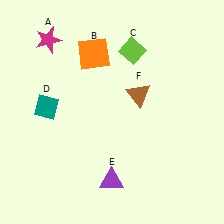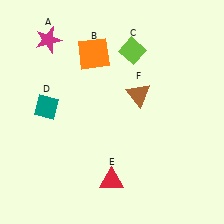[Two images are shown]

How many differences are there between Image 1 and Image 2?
There is 1 difference between the two images.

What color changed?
The triangle (E) changed from purple in Image 1 to red in Image 2.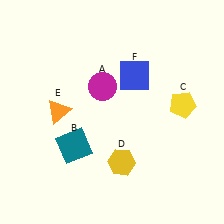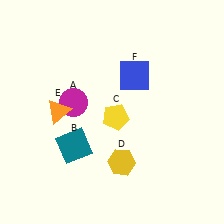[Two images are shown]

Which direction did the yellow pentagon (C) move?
The yellow pentagon (C) moved left.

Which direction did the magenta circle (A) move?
The magenta circle (A) moved left.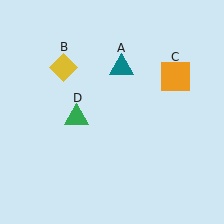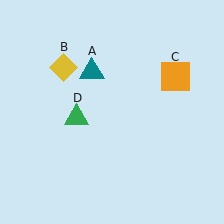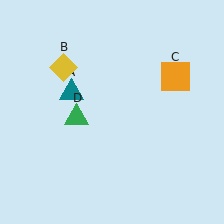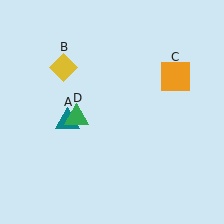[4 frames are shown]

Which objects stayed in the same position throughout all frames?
Yellow diamond (object B) and orange square (object C) and green triangle (object D) remained stationary.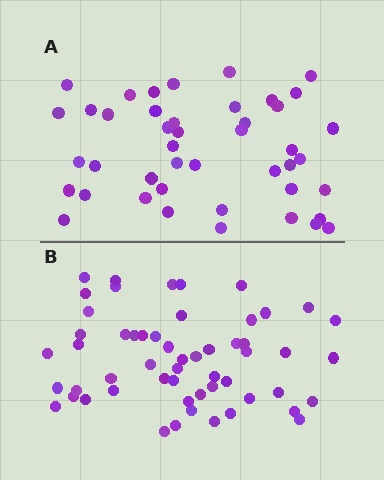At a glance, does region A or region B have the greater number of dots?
Region B (the bottom region) has more dots.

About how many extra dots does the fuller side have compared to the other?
Region B has roughly 12 or so more dots than region A.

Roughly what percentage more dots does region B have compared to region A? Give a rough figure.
About 25% more.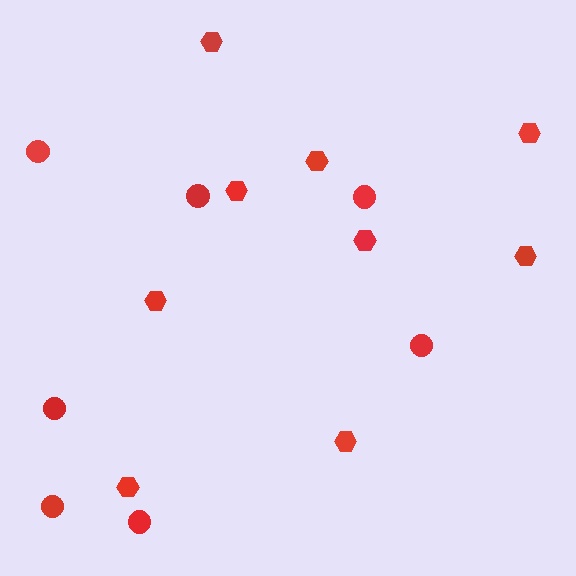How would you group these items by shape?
There are 2 groups: one group of circles (7) and one group of hexagons (9).